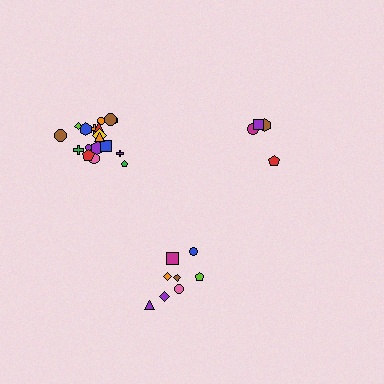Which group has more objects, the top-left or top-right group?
The top-left group.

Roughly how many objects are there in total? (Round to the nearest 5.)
Roughly 30 objects in total.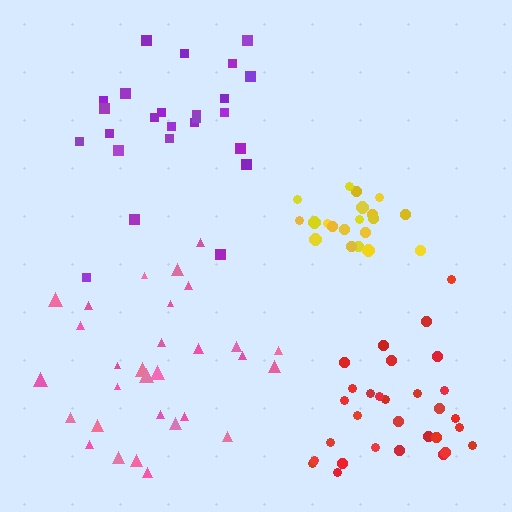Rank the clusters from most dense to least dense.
yellow, red, pink, purple.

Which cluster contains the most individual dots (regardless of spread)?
Pink (30).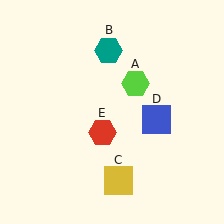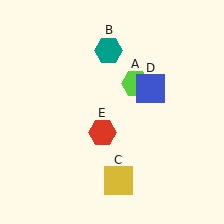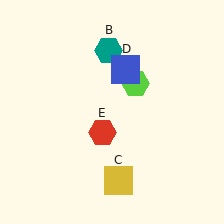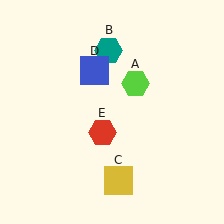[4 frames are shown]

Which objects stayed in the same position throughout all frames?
Lime hexagon (object A) and teal hexagon (object B) and yellow square (object C) and red hexagon (object E) remained stationary.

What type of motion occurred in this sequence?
The blue square (object D) rotated counterclockwise around the center of the scene.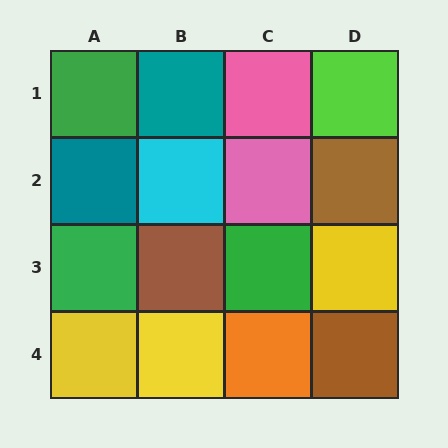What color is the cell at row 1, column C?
Pink.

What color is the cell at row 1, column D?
Lime.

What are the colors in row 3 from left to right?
Green, brown, green, yellow.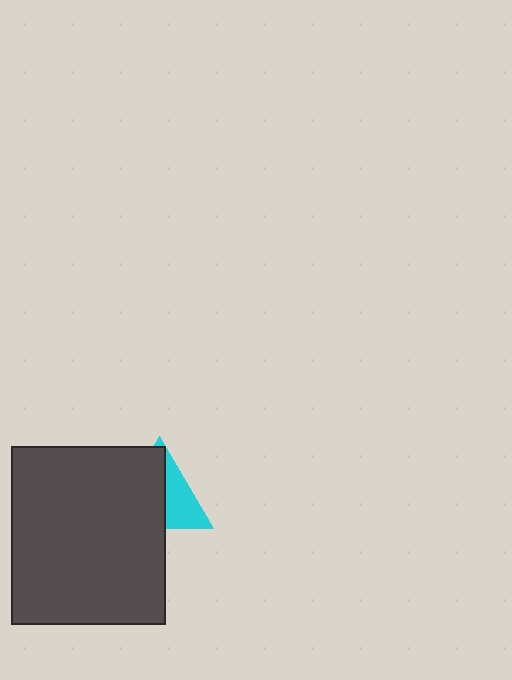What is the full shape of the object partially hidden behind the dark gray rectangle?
The partially hidden object is a cyan triangle.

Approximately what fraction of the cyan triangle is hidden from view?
Roughly 59% of the cyan triangle is hidden behind the dark gray rectangle.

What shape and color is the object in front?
The object in front is a dark gray rectangle.